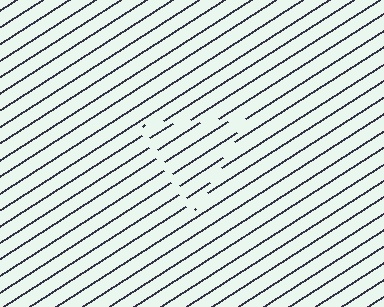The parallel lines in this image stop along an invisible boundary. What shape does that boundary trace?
An illusory triangle. The interior of the shape contains the same grating, shifted by half a period — the contour is defined by the phase discontinuity where line-ends from the inner and outer gratings abut.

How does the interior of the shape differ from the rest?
The interior of the shape contains the same grating, shifted by half a period — the contour is defined by the phase discontinuity where line-ends from the inner and outer gratings abut.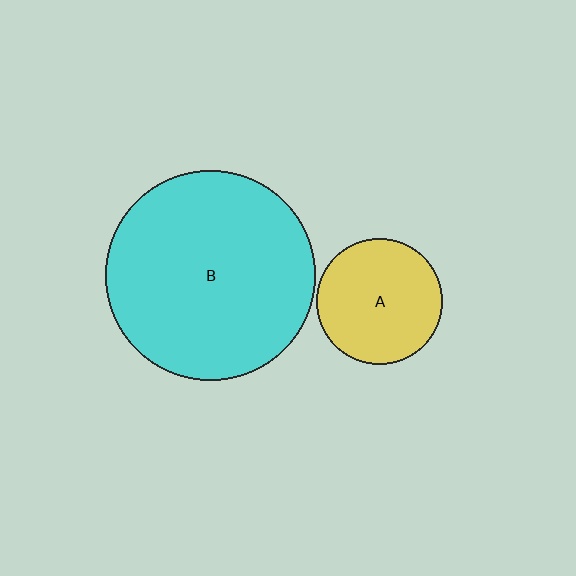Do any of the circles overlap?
No, none of the circles overlap.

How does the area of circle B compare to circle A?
Approximately 2.8 times.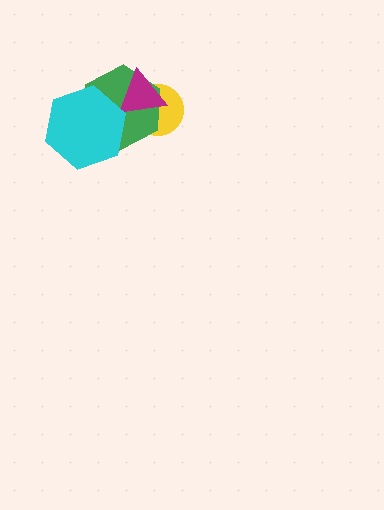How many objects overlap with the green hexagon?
3 objects overlap with the green hexagon.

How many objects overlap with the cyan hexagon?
1 object overlaps with the cyan hexagon.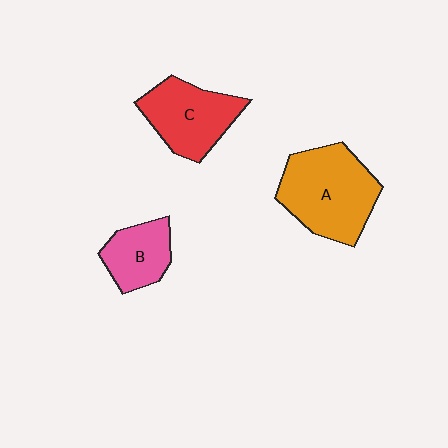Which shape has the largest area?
Shape A (orange).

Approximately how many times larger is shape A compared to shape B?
Approximately 1.9 times.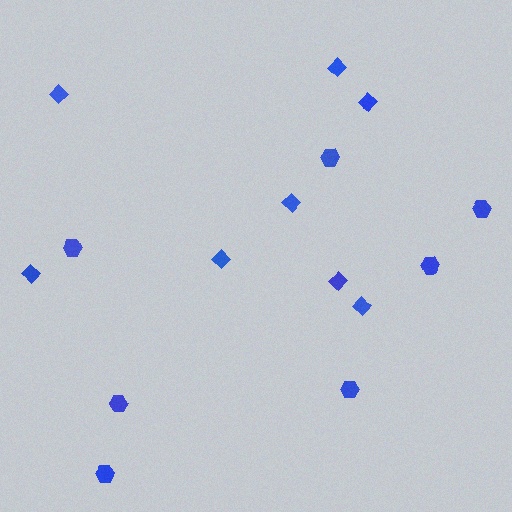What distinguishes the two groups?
There are 2 groups: one group of hexagons (7) and one group of diamonds (8).